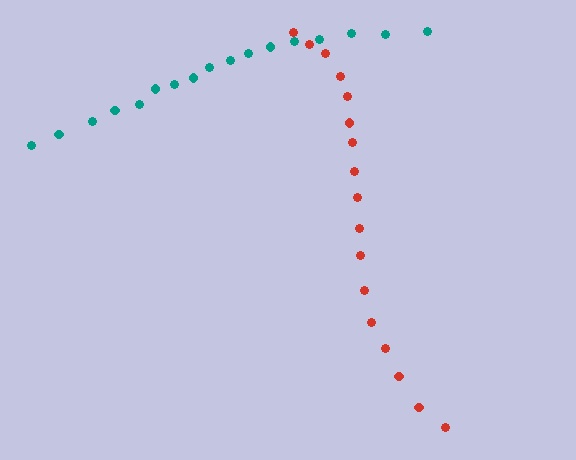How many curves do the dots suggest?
There are 2 distinct paths.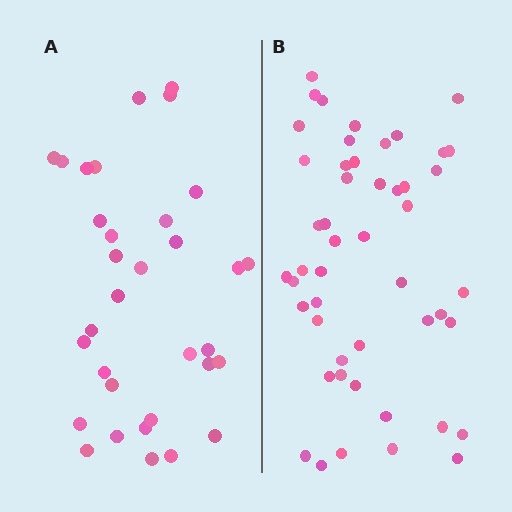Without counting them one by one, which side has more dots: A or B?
Region B (the right region) has more dots.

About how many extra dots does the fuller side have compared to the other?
Region B has approximately 15 more dots than region A.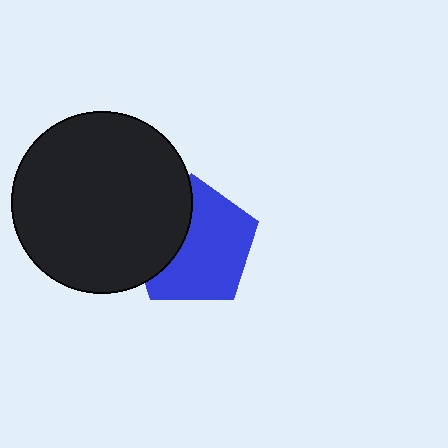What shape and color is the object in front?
The object in front is a black circle.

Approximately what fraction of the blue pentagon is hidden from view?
Roughly 35% of the blue pentagon is hidden behind the black circle.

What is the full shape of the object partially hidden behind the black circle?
The partially hidden object is a blue pentagon.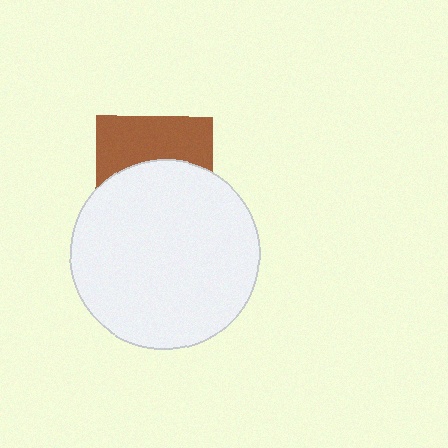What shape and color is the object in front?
The object in front is a white circle.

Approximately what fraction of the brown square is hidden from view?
Roughly 57% of the brown square is hidden behind the white circle.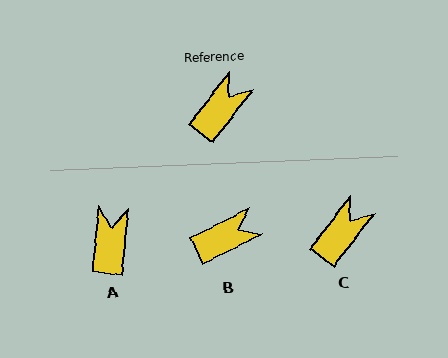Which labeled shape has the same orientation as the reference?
C.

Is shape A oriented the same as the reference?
No, it is off by about 31 degrees.